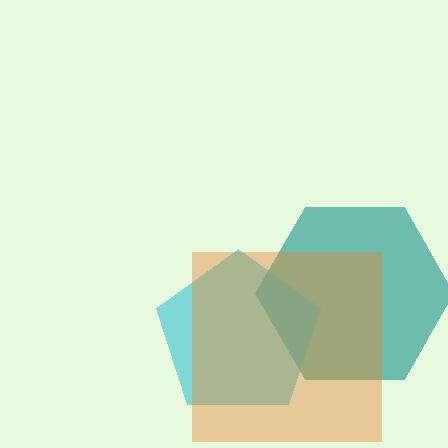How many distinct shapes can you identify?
There are 3 distinct shapes: a teal hexagon, a cyan pentagon, an orange square.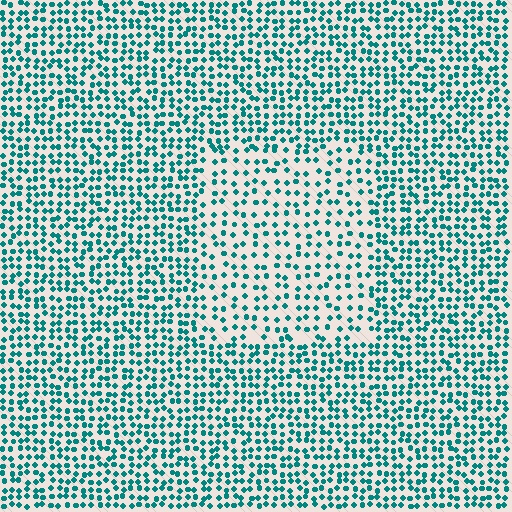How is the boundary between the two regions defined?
The boundary is defined by a change in element density (approximately 1.7x ratio). All elements are the same color, size, and shape.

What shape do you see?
I see a rectangle.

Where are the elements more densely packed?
The elements are more densely packed outside the rectangle boundary.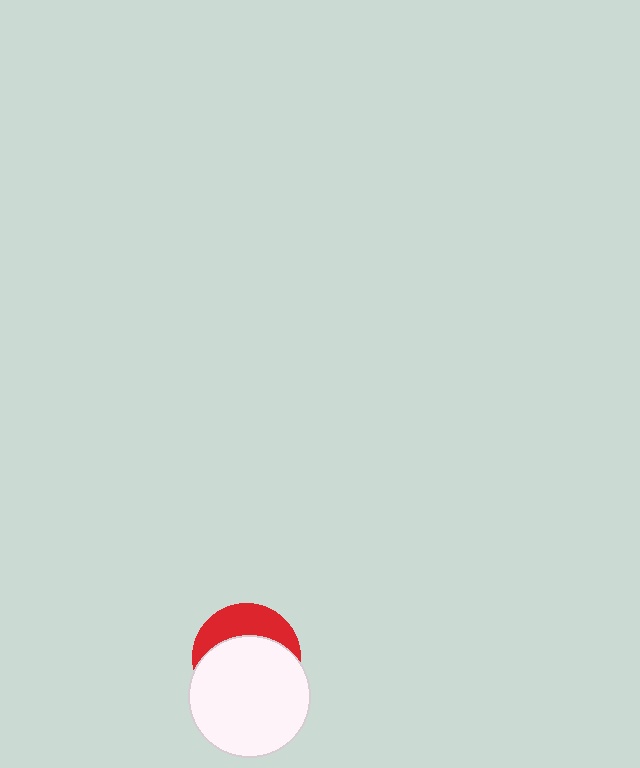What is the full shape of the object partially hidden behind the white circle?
The partially hidden object is a red circle.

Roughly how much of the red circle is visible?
A small part of it is visible (roughly 35%).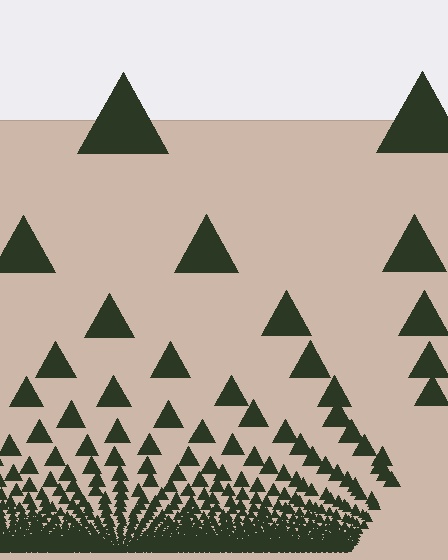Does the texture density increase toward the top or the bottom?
Density increases toward the bottom.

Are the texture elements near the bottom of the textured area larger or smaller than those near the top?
Smaller. The gradient is inverted — elements near the bottom are smaller and denser.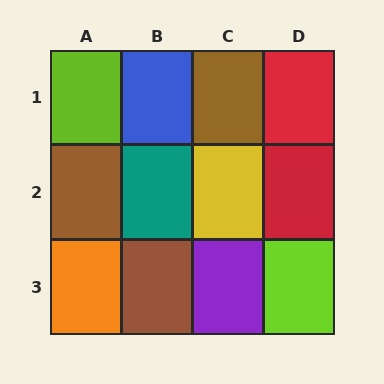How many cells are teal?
1 cell is teal.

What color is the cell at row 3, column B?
Brown.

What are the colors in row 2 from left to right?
Brown, teal, yellow, red.